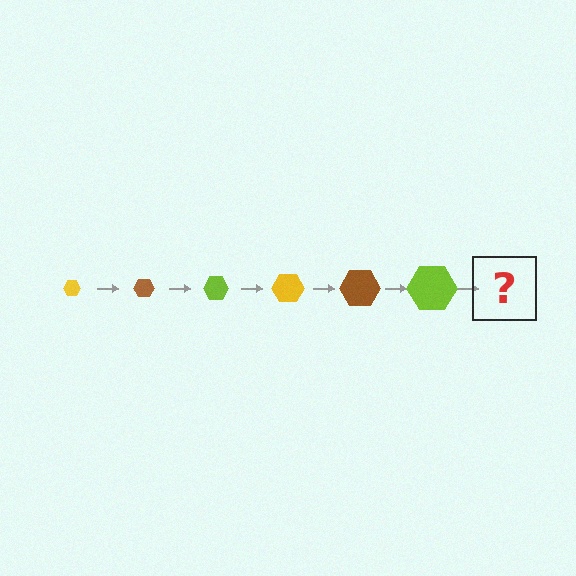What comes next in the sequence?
The next element should be a yellow hexagon, larger than the previous one.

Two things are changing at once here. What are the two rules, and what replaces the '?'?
The two rules are that the hexagon grows larger each step and the color cycles through yellow, brown, and lime. The '?' should be a yellow hexagon, larger than the previous one.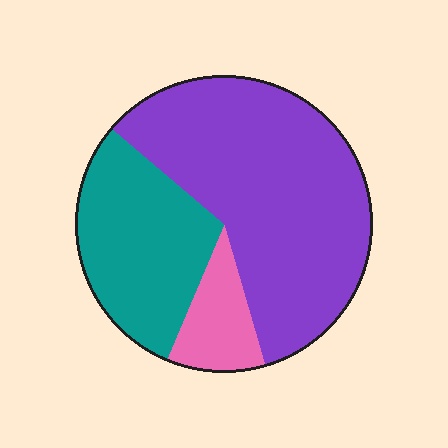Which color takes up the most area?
Purple, at roughly 60%.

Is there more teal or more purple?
Purple.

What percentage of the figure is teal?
Teal covers about 30% of the figure.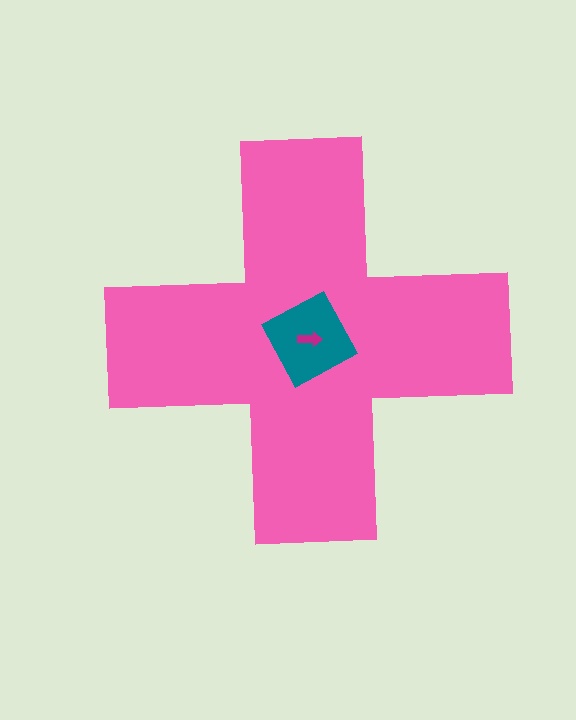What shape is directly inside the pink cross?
The teal diamond.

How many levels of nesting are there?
3.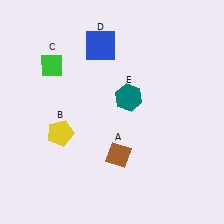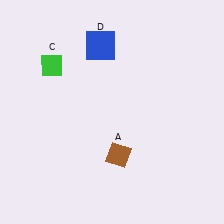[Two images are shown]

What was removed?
The teal hexagon (E), the yellow pentagon (B) were removed in Image 2.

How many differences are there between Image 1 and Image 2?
There are 2 differences between the two images.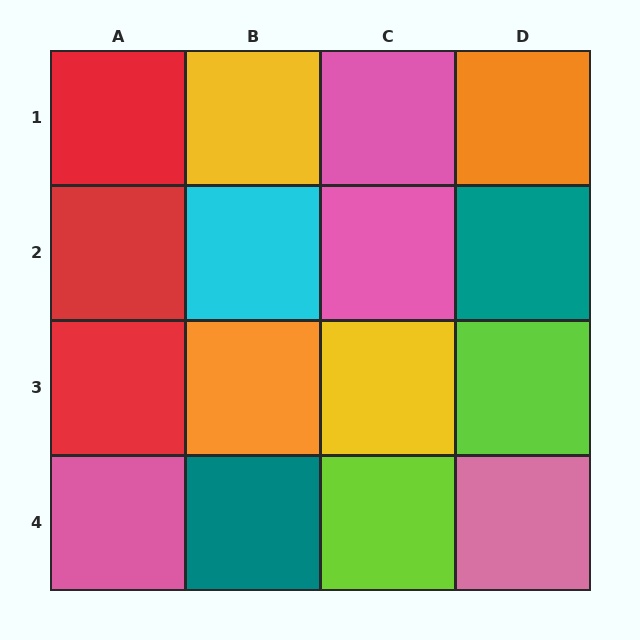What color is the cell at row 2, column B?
Cyan.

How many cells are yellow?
2 cells are yellow.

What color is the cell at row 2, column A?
Red.